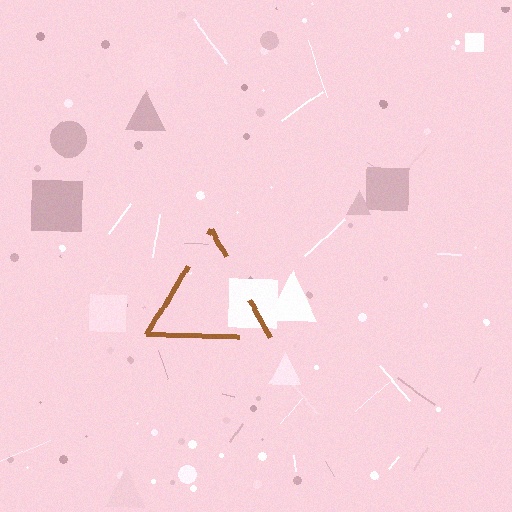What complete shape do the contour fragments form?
The contour fragments form a triangle.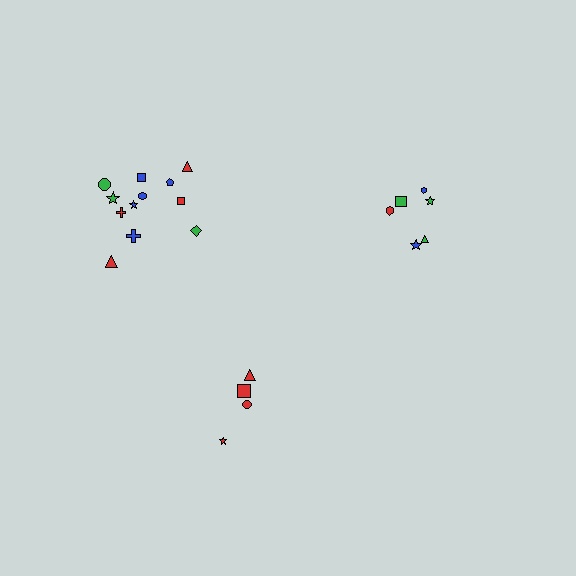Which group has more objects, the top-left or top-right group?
The top-left group.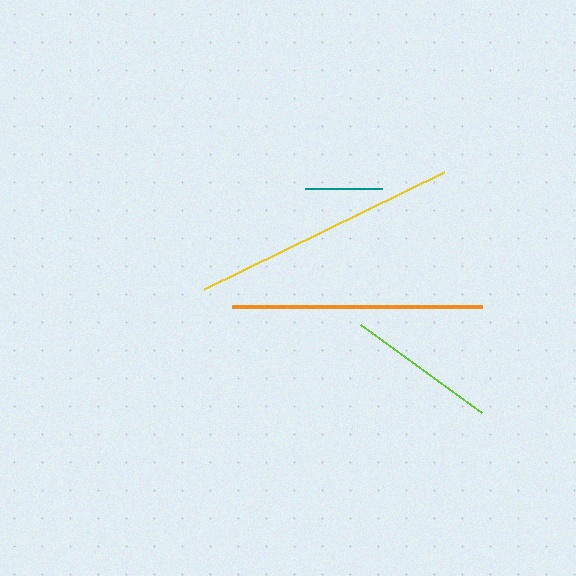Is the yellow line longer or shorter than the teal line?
The yellow line is longer than the teal line.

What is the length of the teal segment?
The teal segment is approximately 77 pixels long.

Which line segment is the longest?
The yellow line is the longest at approximately 267 pixels.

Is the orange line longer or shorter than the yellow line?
The yellow line is longer than the orange line.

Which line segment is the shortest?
The teal line is the shortest at approximately 77 pixels.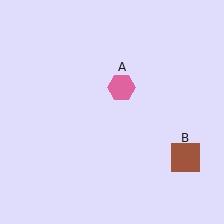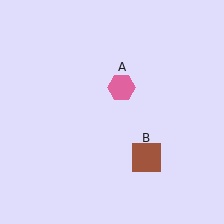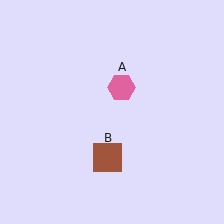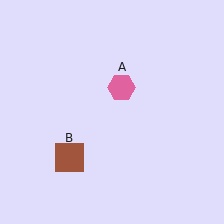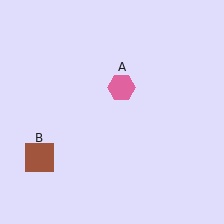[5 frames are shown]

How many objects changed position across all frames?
1 object changed position: brown square (object B).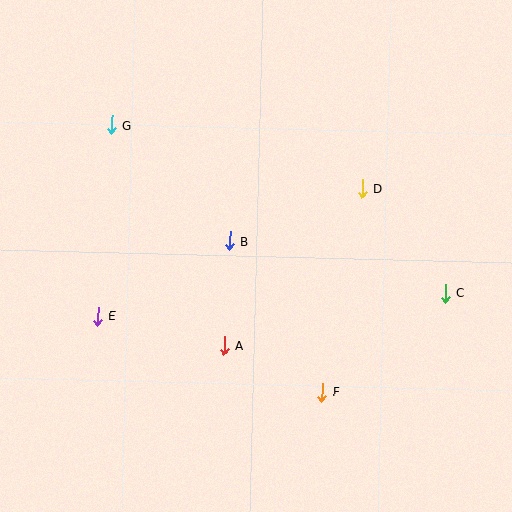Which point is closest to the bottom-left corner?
Point E is closest to the bottom-left corner.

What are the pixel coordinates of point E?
Point E is at (98, 316).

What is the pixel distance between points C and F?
The distance between C and F is 158 pixels.